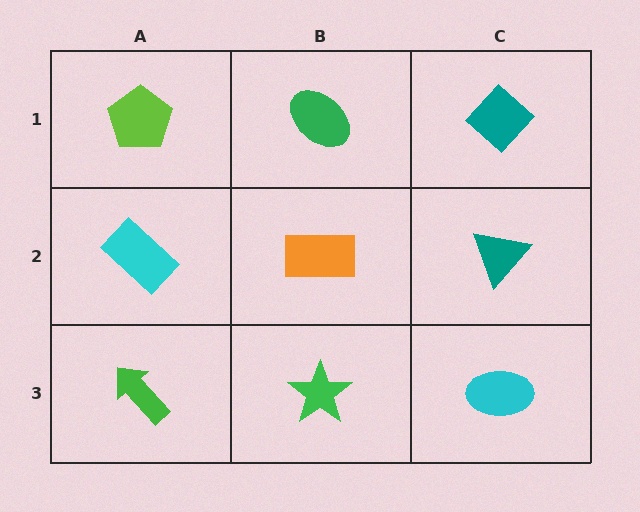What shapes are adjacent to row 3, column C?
A teal triangle (row 2, column C), a green star (row 3, column B).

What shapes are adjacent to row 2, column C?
A teal diamond (row 1, column C), a cyan ellipse (row 3, column C), an orange rectangle (row 2, column B).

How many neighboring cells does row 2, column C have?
3.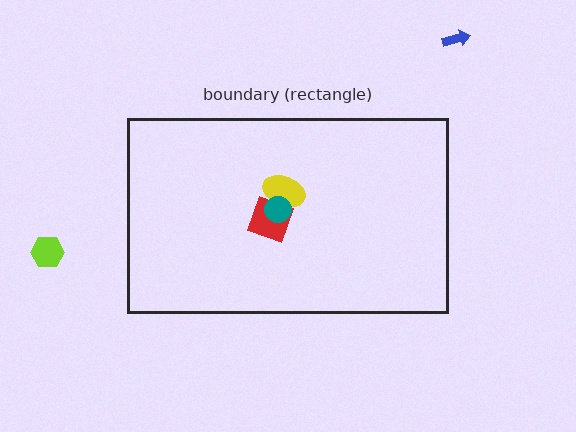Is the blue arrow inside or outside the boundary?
Outside.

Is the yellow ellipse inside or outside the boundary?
Inside.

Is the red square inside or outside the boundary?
Inside.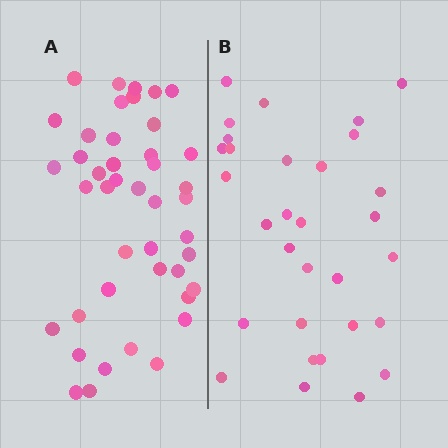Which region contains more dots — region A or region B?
Region A (the left region) has more dots.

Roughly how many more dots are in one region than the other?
Region A has roughly 12 or so more dots than region B.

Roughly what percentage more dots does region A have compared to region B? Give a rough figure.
About 40% more.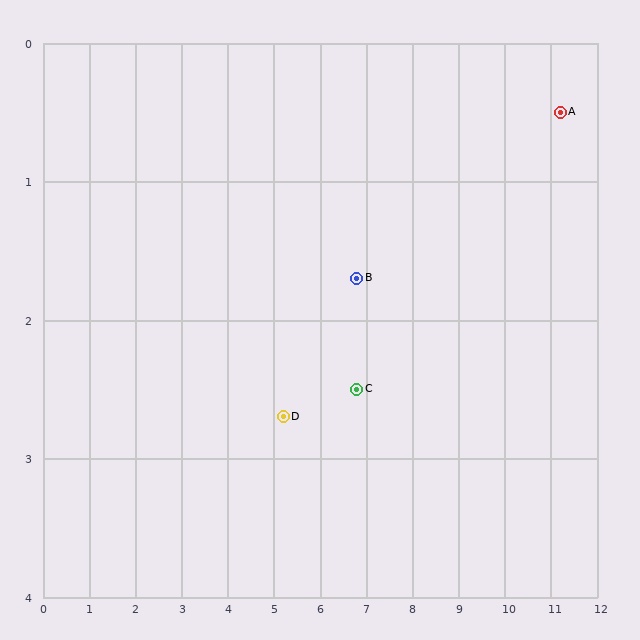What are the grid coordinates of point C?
Point C is at approximately (6.8, 2.5).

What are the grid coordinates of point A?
Point A is at approximately (11.2, 0.5).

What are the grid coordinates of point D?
Point D is at approximately (5.2, 2.7).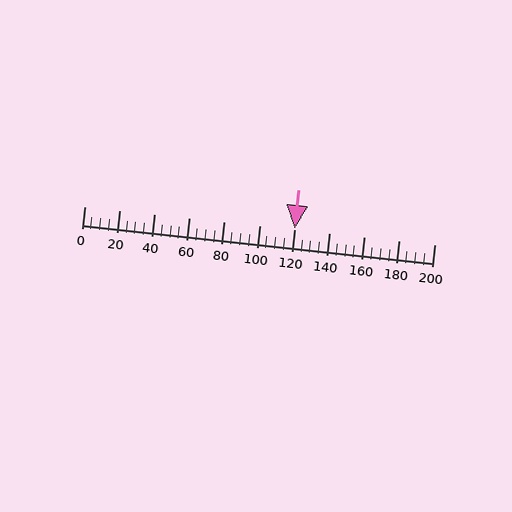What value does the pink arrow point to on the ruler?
The pink arrow points to approximately 120.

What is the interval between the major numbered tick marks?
The major tick marks are spaced 20 units apart.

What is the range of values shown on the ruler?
The ruler shows values from 0 to 200.